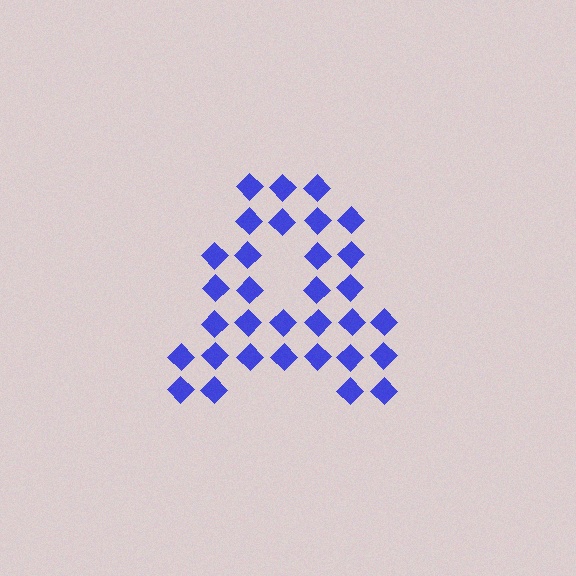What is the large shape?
The large shape is the letter A.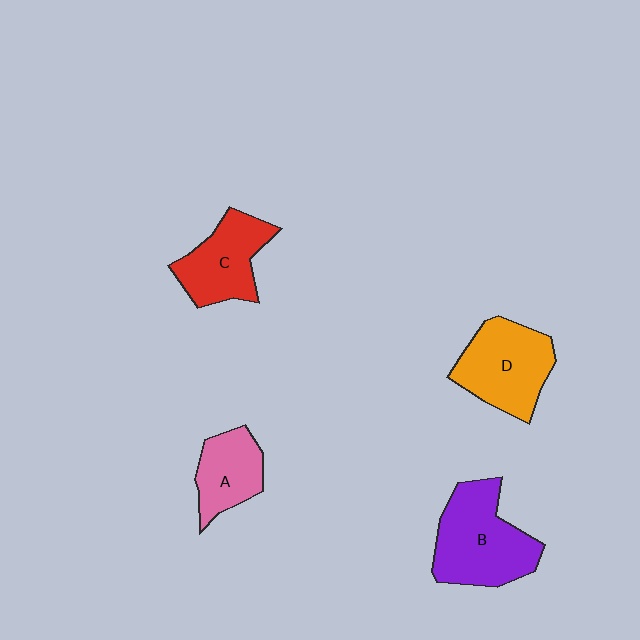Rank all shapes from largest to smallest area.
From largest to smallest: B (purple), D (orange), C (red), A (pink).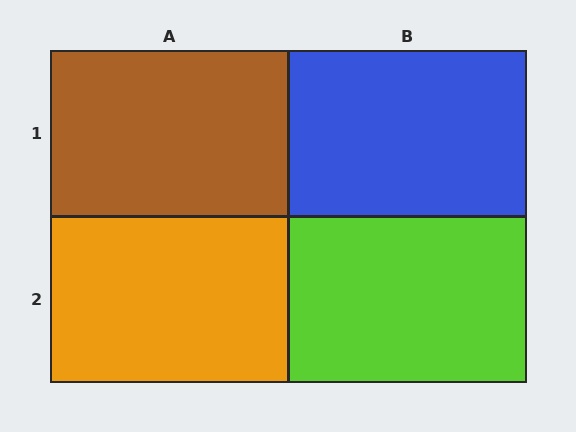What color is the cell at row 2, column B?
Lime.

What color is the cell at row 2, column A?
Orange.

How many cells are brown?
1 cell is brown.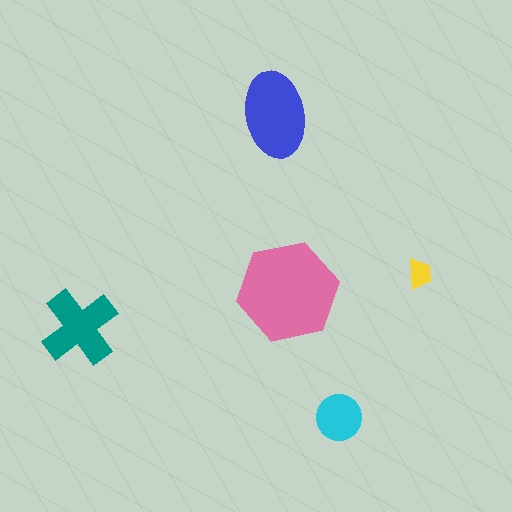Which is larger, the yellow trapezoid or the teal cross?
The teal cross.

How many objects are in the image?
There are 5 objects in the image.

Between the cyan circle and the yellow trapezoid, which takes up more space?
The cyan circle.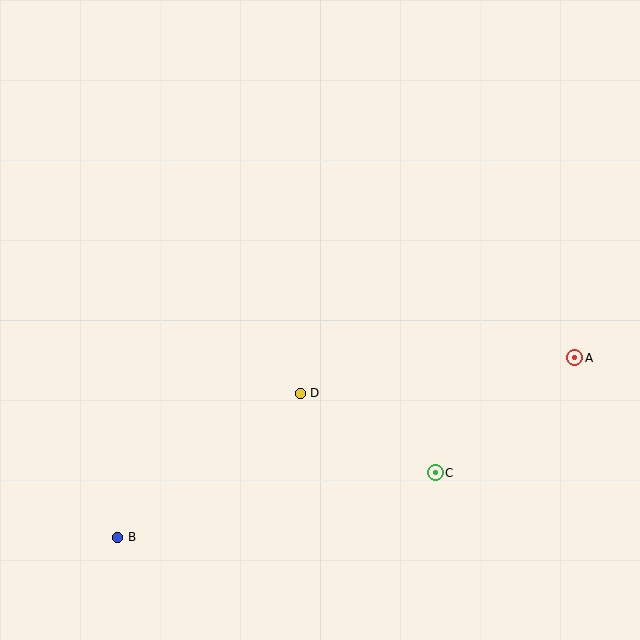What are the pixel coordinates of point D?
Point D is at (300, 393).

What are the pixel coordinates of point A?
Point A is at (574, 358).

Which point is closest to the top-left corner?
Point D is closest to the top-left corner.